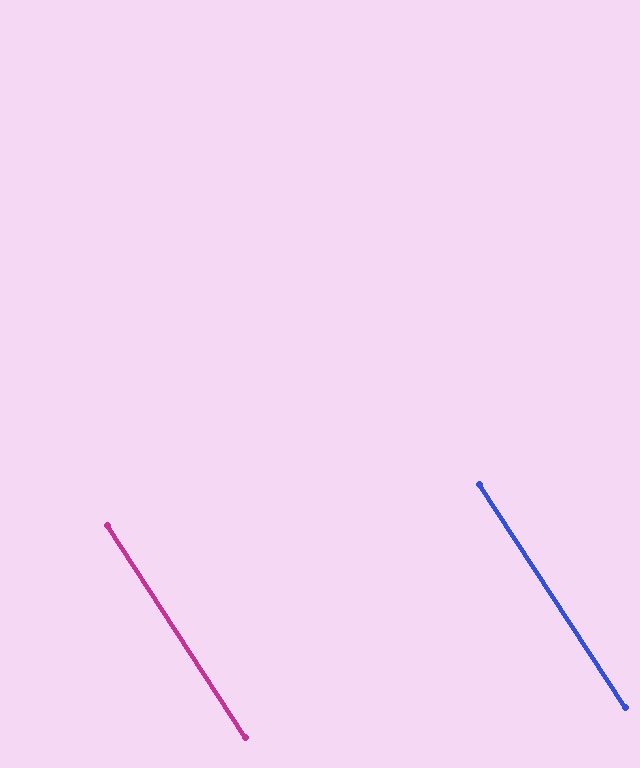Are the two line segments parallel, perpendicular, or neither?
Parallel — their directions differ by only 0.2°.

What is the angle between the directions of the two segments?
Approximately 0 degrees.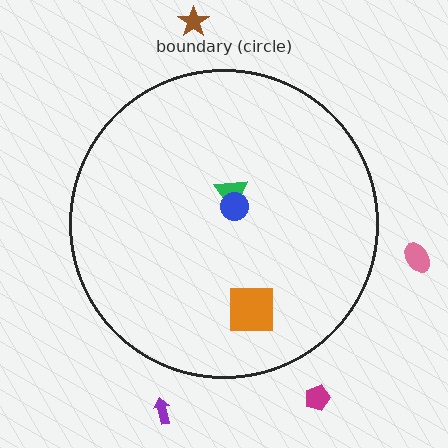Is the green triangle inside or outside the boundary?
Inside.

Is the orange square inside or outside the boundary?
Inside.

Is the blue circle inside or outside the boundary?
Inside.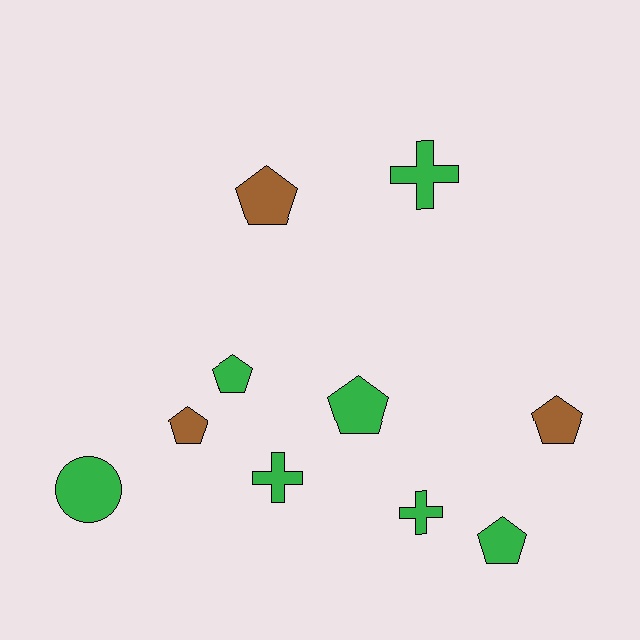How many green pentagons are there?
There are 3 green pentagons.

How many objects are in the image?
There are 10 objects.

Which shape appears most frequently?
Pentagon, with 6 objects.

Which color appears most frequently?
Green, with 7 objects.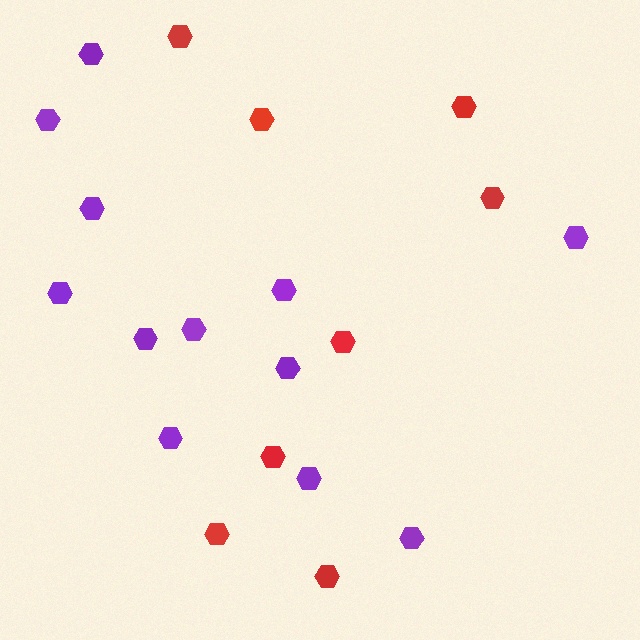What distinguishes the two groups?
There are 2 groups: one group of red hexagons (8) and one group of purple hexagons (12).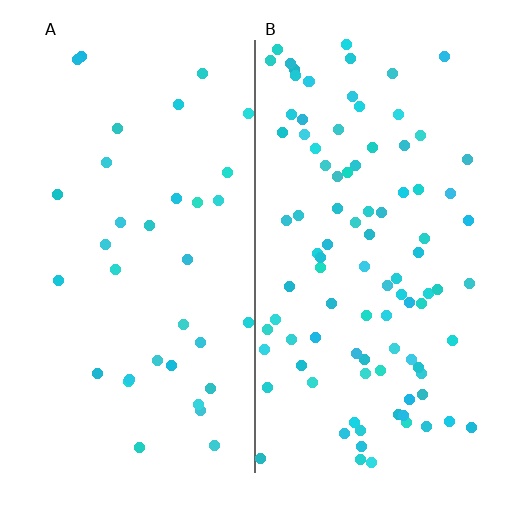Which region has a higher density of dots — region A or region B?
B (the right).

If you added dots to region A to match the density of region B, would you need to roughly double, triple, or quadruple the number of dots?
Approximately triple.